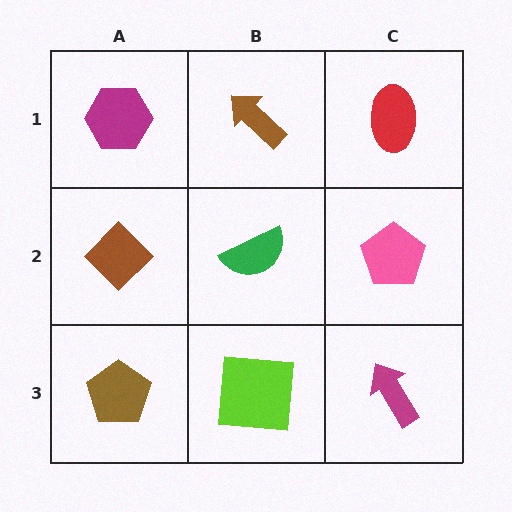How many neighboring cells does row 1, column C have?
2.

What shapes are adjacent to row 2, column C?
A red ellipse (row 1, column C), a magenta arrow (row 3, column C), a green semicircle (row 2, column B).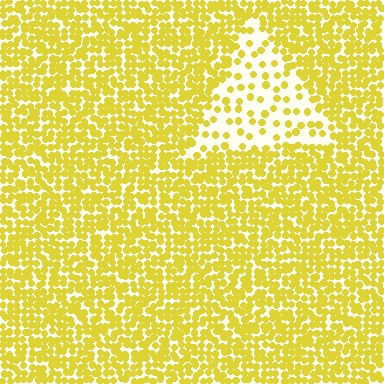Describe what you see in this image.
The image contains small yellow elements arranged at two different densities. A triangle-shaped region is visible where the elements are less densely packed than the surrounding area.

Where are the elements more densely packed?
The elements are more densely packed outside the triangle boundary.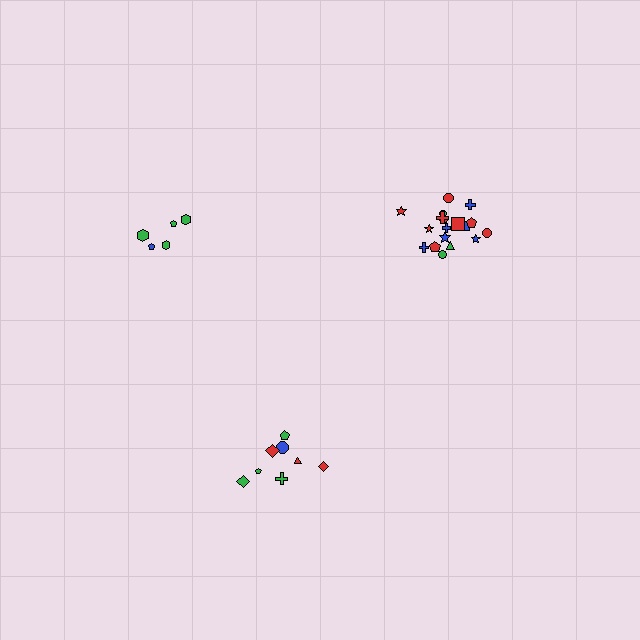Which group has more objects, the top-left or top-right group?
The top-right group.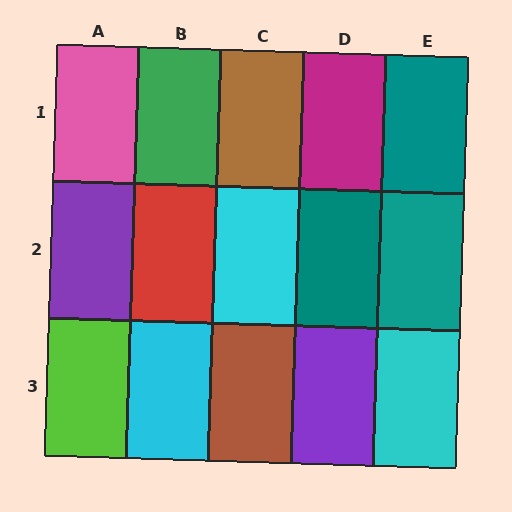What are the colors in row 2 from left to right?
Purple, red, cyan, teal, teal.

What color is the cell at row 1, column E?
Teal.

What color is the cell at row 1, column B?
Green.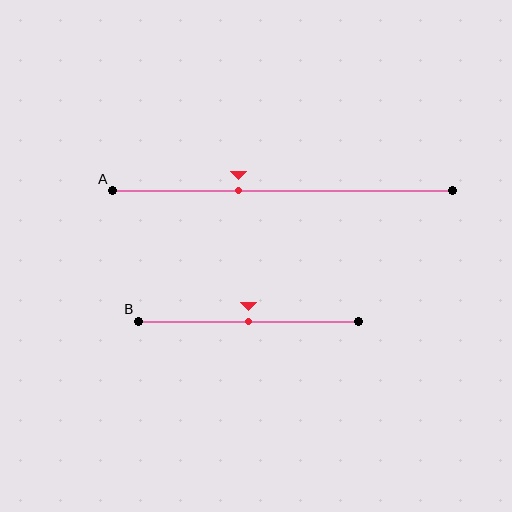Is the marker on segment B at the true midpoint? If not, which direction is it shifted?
Yes, the marker on segment B is at the true midpoint.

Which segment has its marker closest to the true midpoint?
Segment B has its marker closest to the true midpoint.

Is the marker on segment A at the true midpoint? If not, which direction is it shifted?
No, the marker on segment A is shifted to the left by about 13% of the segment length.